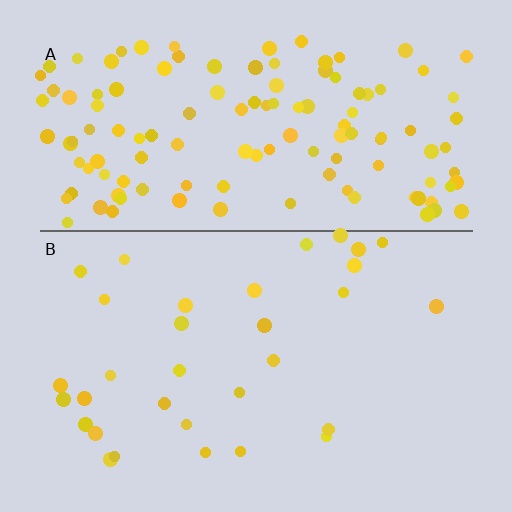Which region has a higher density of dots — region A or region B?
A (the top).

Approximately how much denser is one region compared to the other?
Approximately 4.0× — region A over region B.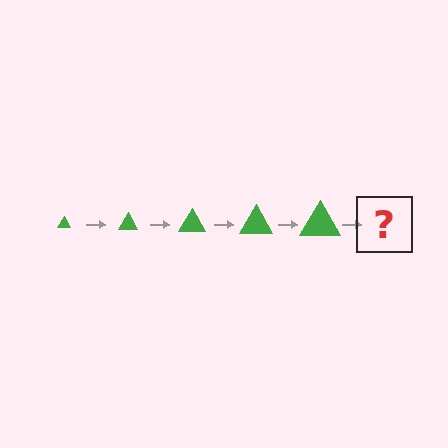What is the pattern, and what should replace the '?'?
The pattern is that the triangle gets progressively larger each step. The '?' should be a green triangle, larger than the previous one.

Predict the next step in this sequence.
The next step is a green triangle, larger than the previous one.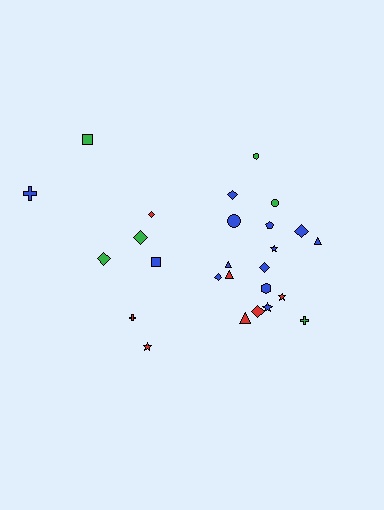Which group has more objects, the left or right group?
The right group.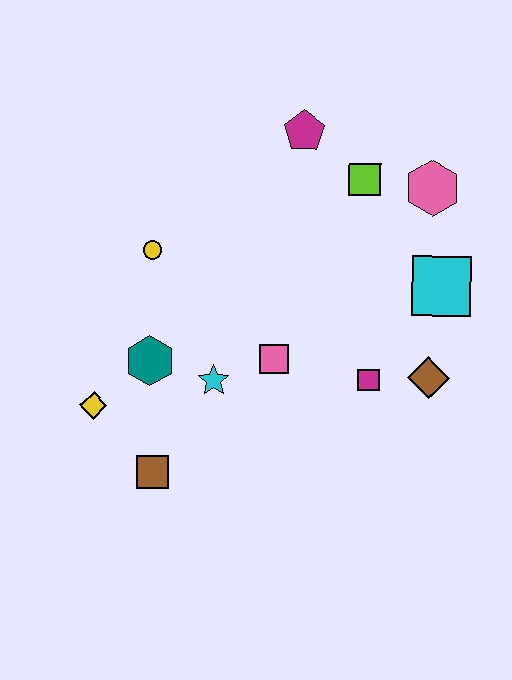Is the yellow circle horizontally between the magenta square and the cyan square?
No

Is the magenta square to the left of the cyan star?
No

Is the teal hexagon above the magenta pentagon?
No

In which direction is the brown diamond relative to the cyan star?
The brown diamond is to the right of the cyan star.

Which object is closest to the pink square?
The cyan star is closest to the pink square.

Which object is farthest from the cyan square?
The yellow diamond is farthest from the cyan square.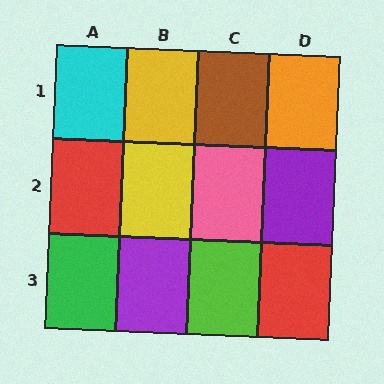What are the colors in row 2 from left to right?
Red, yellow, pink, purple.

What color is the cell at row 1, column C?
Brown.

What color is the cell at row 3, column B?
Purple.